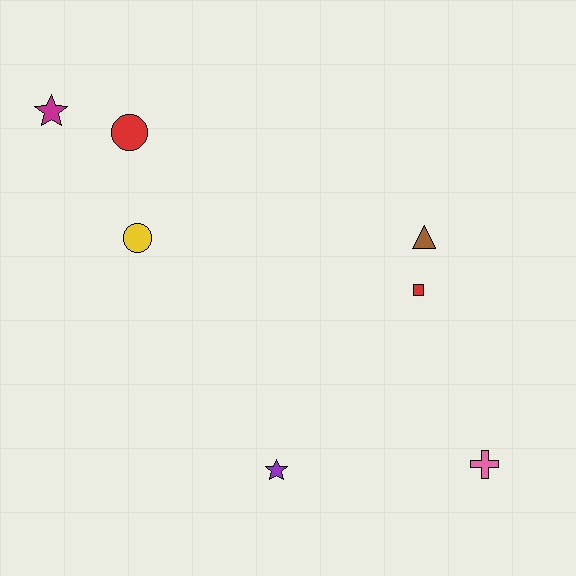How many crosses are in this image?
There is 1 cross.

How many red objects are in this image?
There are 2 red objects.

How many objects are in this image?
There are 7 objects.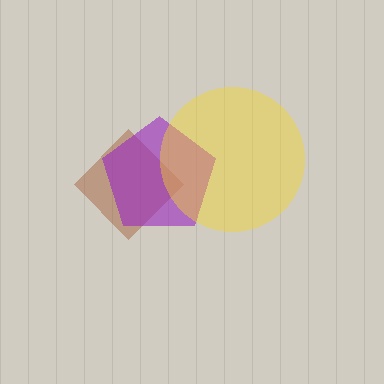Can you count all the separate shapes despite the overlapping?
Yes, there are 3 separate shapes.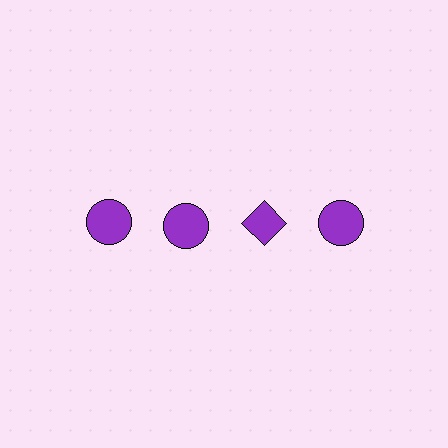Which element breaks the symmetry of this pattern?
The purple diamond in the top row, center column breaks the symmetry. All other shapes are purple circles.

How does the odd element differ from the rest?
It has a different shape: diamond instead of circle.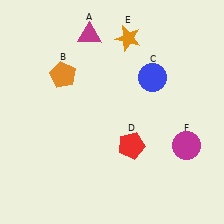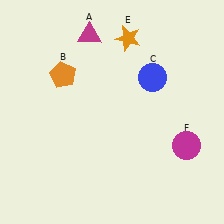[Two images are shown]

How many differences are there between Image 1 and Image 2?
There is 1 difference between the two images.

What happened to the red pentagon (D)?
The red pentagon (D) was removed in Image 2. It was in the bottom-right area of Image 1.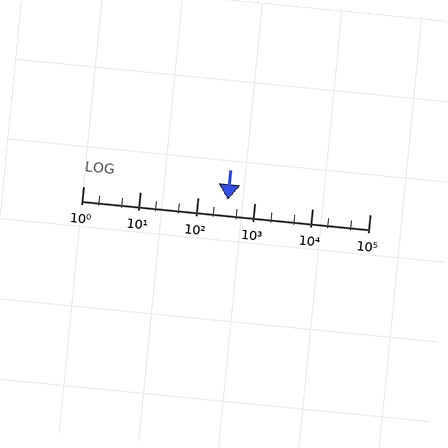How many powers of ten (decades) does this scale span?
The scale spans 5 decades, from 1 to 100000.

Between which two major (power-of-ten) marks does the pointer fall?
The pointer is between 100 and 1000.